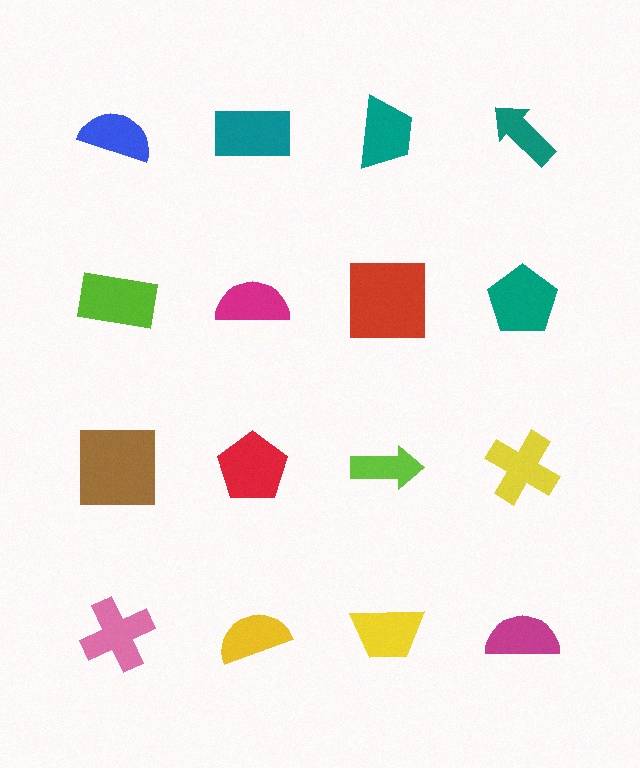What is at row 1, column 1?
A blue semicircle.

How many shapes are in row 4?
4 shapes.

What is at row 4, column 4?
A magenta semicircle.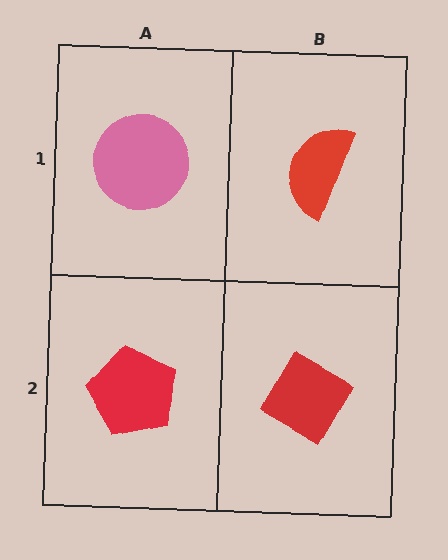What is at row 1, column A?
A pink circle.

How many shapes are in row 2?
2 shapes.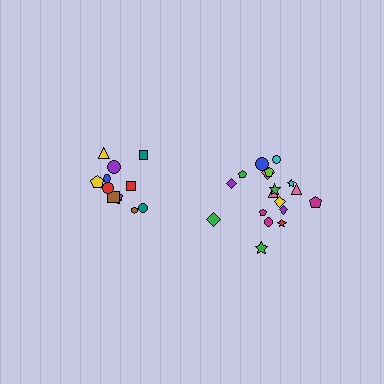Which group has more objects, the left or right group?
The right group.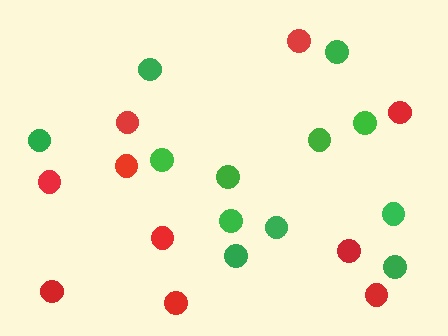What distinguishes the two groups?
There are 2 groups: one group of red circles (10) and one group of green circles (12).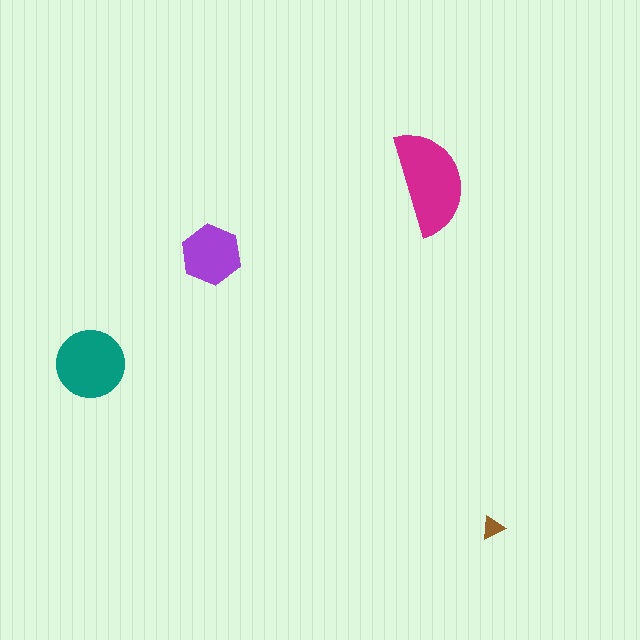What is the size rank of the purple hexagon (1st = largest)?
3rd.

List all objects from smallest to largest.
The brown triangle, the purple hexagon, the teal circle, the magenta semicircle.